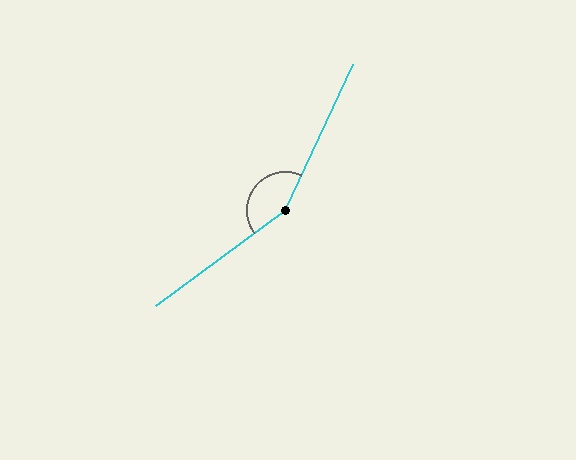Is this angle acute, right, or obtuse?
It is obtuse.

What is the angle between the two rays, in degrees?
Approximately 151 degrees.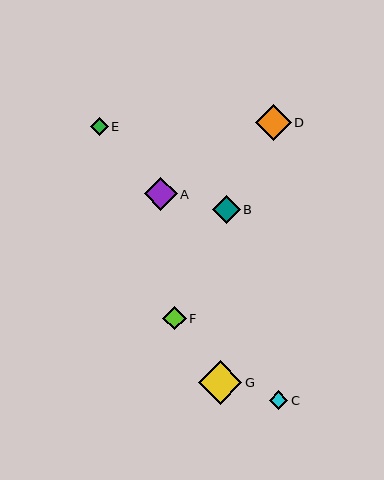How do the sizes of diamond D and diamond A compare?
Diamond D and diamond A are approximately the same size.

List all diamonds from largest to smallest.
From largest to smallest: G, D, A, B, F, C, E.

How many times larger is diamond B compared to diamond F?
Diamond B is approximately 1.2 times the size of diamond F.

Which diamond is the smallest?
Diamond E is the smallest with a size of approximately 18 pixels.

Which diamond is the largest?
Diamond G is the largest with a size of approximately 43 pixels.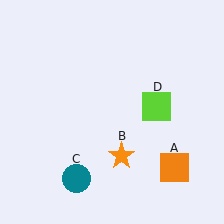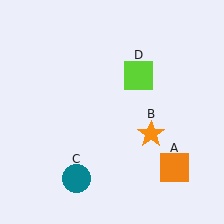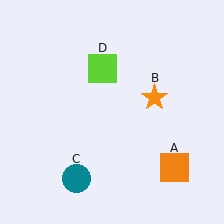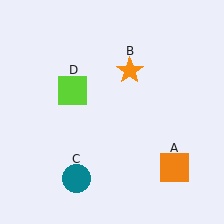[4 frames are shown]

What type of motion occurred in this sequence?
The orange star (object B), lime square (object D) rotated counterclockwise around the center of the scene.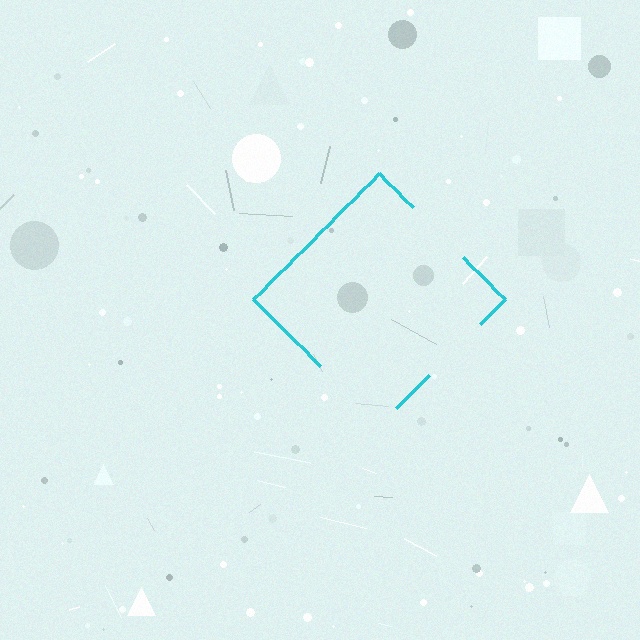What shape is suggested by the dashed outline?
The dashed outline suggests a diamond.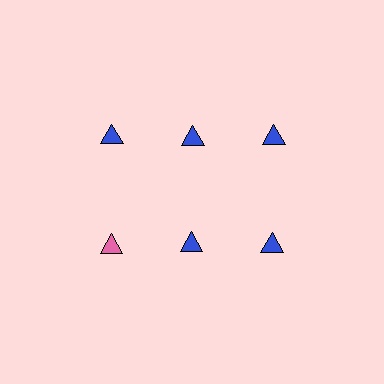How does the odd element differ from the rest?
It has a different color: pink instead of blue.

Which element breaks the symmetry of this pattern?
The pink triangle in the second row, leftmost column breaks the symmetry. All other shapes are blue triangles.